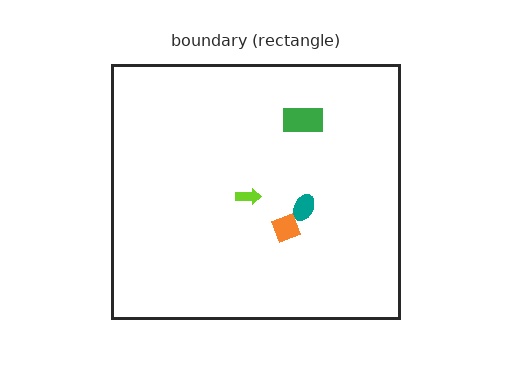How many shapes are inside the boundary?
4 inside, 0 outside.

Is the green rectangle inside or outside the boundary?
Inside.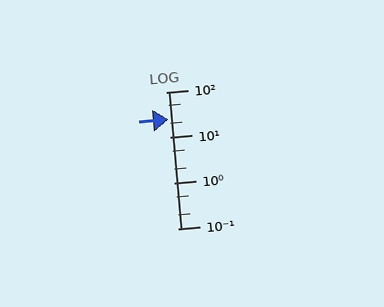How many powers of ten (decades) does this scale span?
The scale spans 3 decades, from 0.1 to 100.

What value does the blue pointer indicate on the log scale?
The pointer indicates approximately 25.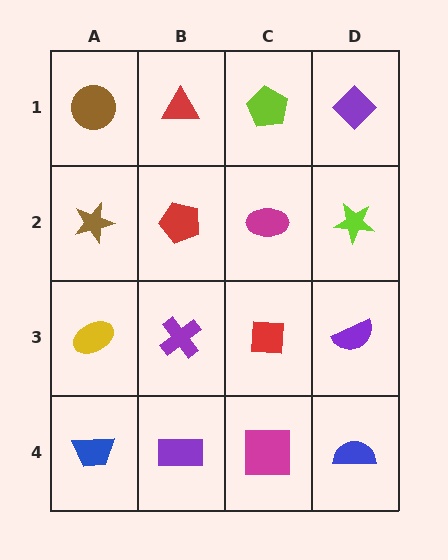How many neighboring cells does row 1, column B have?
3.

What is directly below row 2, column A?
A yellow ellipse.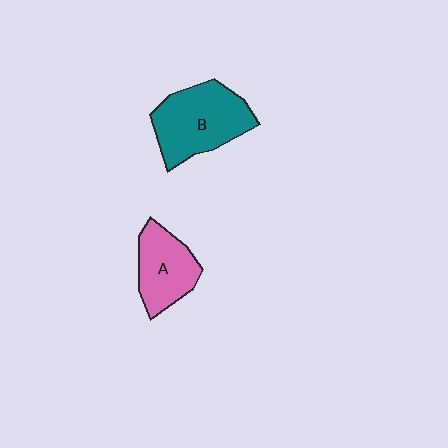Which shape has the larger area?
Shape B (teal).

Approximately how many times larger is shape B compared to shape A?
Approximately 1.4 times.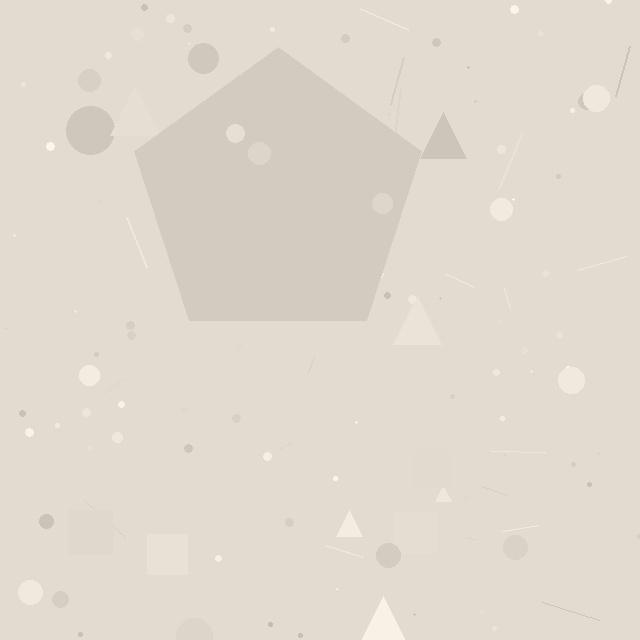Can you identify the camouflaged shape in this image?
The camouflaged shape is a pentagon.